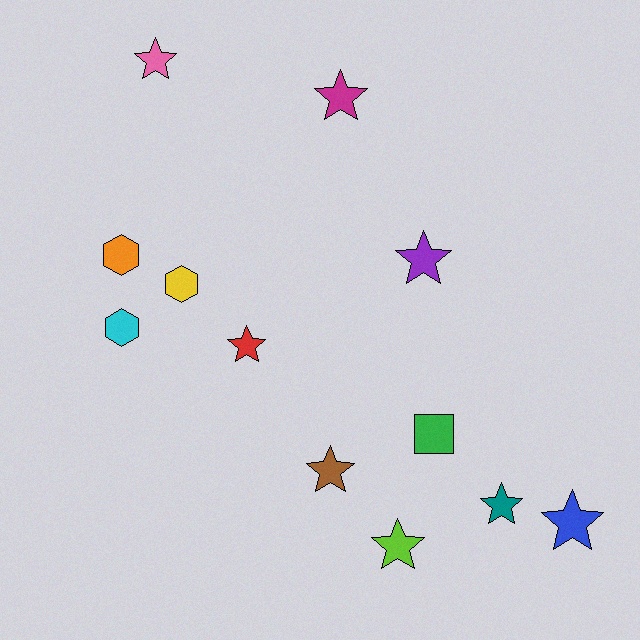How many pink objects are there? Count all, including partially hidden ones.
There is 1 pink object.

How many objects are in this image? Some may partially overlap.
There are 12 objects.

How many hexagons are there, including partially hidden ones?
There are 3 hexagons.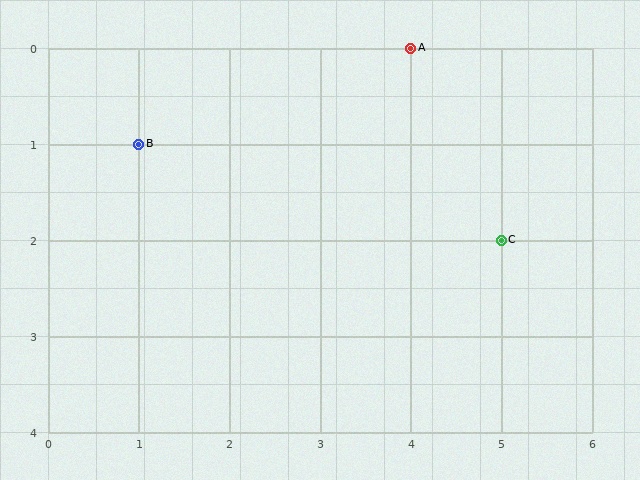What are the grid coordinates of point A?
Point A is at grid coordinates (4, 0).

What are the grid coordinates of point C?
Point C is at grid coordinates (5, 2).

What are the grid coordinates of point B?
Point B is at grid coordinates (1, 1).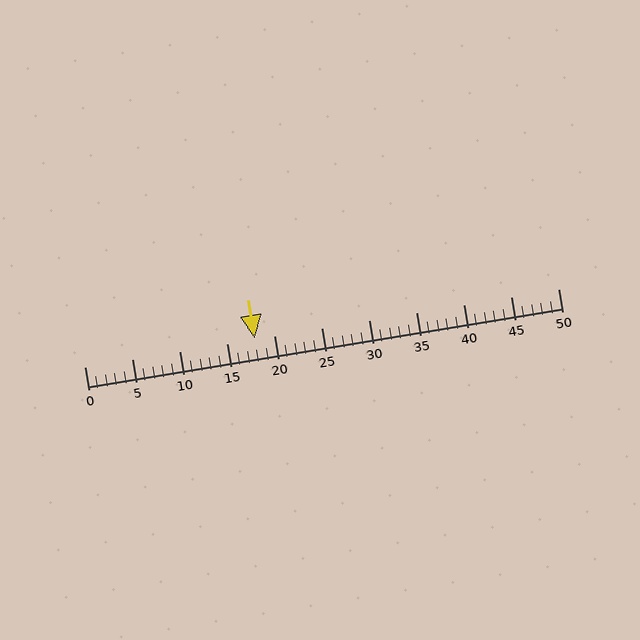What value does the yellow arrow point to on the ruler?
The yellow arrow points to approximately 18.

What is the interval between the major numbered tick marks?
The major tick marks are spaced 5 units apart.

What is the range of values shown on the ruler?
The ruler shows values from 0 to 50.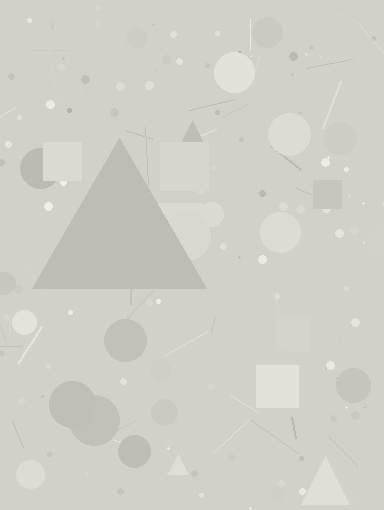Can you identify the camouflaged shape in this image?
The camouflaged shape is a triangle.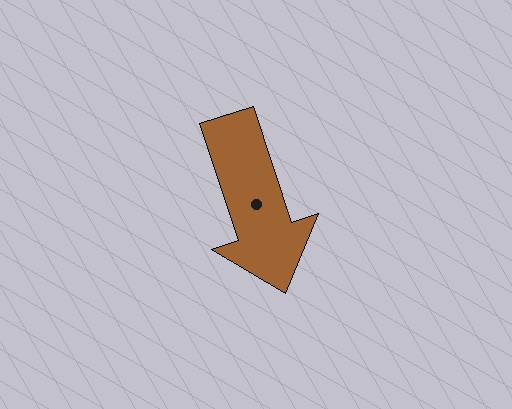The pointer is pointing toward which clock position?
Roughly 5 o'clock.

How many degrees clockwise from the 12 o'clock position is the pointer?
Approximately 162 degrees.